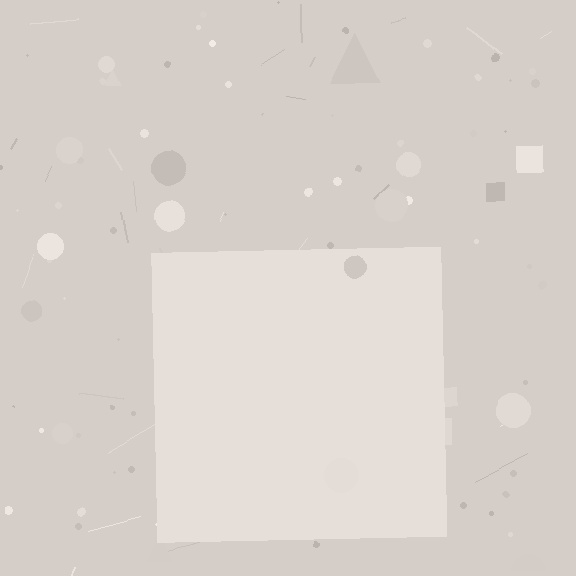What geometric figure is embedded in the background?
A square is embedded in the background.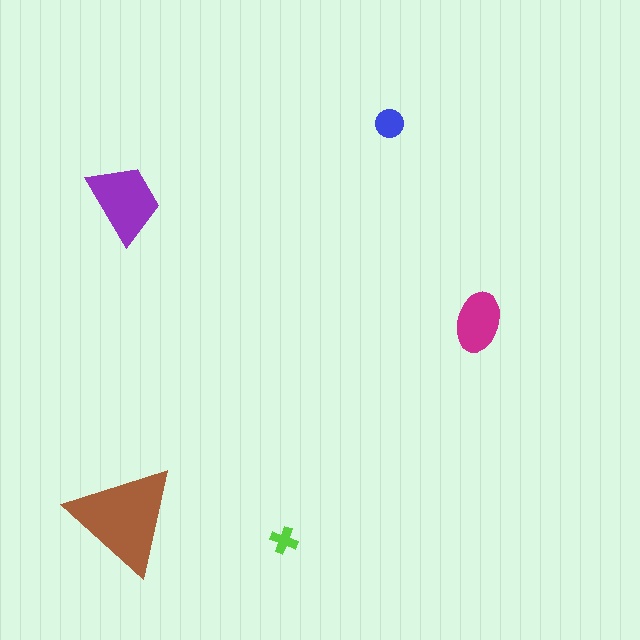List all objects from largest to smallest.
The brown triangle, the purple trapezoid, the magenta ellipse, the blue circle, the lime cross.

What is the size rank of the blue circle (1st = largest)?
4th.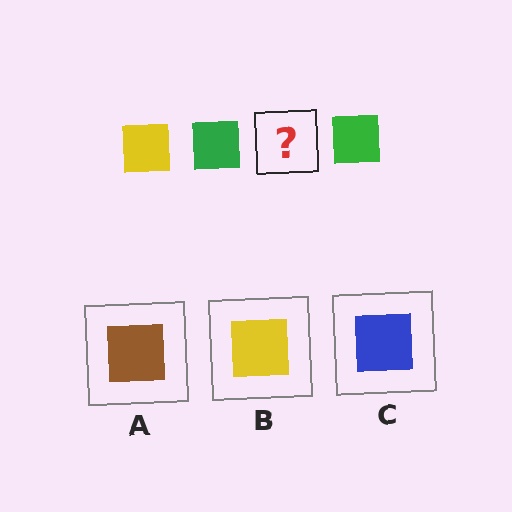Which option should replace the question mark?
Option B.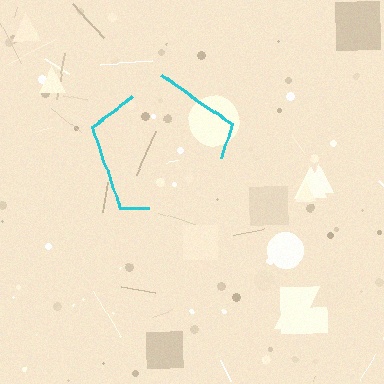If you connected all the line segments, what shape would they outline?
They would outline a pentagon.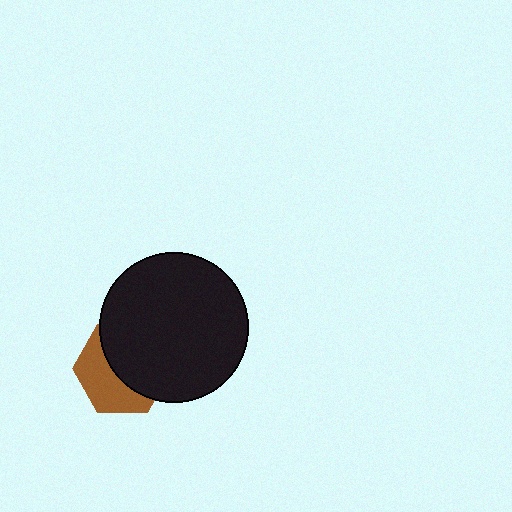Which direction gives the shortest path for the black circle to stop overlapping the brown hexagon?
Moving toward the upper-right gives the shortest separation.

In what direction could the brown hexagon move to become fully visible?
The brown hexagon could move toward the lower-left. That would shift it out from behind the black circle entirely.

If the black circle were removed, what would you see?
You would see the complete brown hexagon.